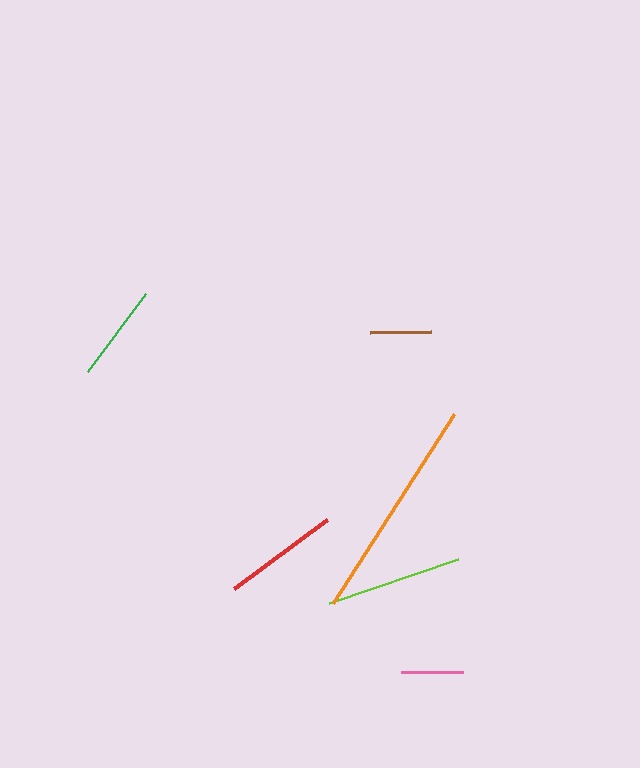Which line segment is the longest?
The orange line is the longest at approximately 225 pixels.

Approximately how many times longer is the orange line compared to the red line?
The orange line is approximately 1.9 times the length of the red line.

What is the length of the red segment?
The red segment is approximately 116 pixels long.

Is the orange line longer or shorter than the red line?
The orange line is longer than the red line.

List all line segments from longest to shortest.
From longest to shortest: orange, lime, red, green, pink, brown.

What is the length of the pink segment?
The pink segment is approximately 62 pixels long.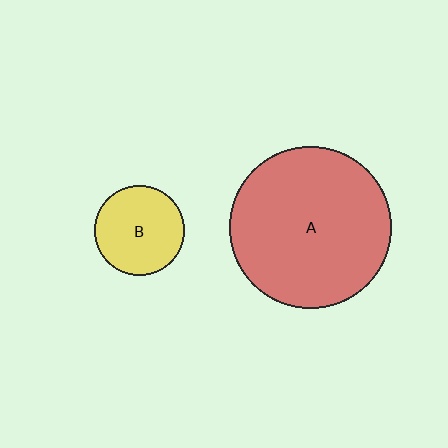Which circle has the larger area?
Circle A (red).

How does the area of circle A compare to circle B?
Approximately 3.2 times.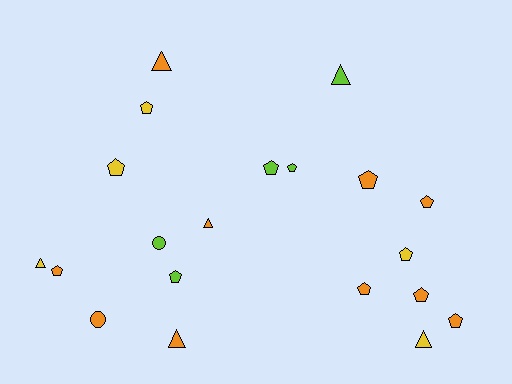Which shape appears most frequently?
Pentagon, with 12 objects.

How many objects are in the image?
There are 20 objects.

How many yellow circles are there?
There are no yellow circles.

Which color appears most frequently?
Orange, with 10 objects.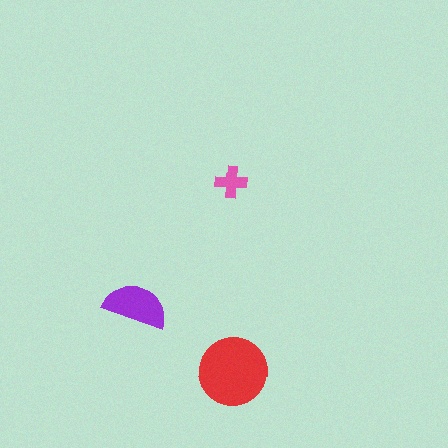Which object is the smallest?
The pink cross.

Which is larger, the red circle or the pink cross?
The red circle.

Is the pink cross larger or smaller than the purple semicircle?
Smaller.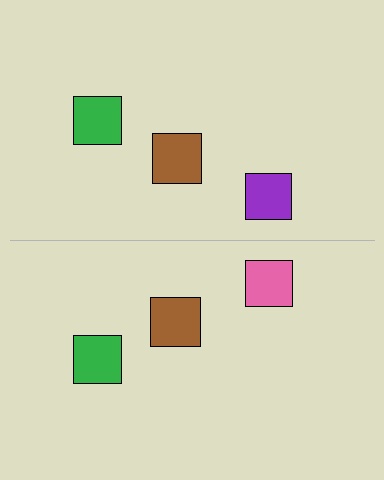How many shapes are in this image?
There are 6 shapes in this image.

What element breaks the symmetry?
The pink square on the bottom side breaks the symmetry — its mirror counterpart is purple.